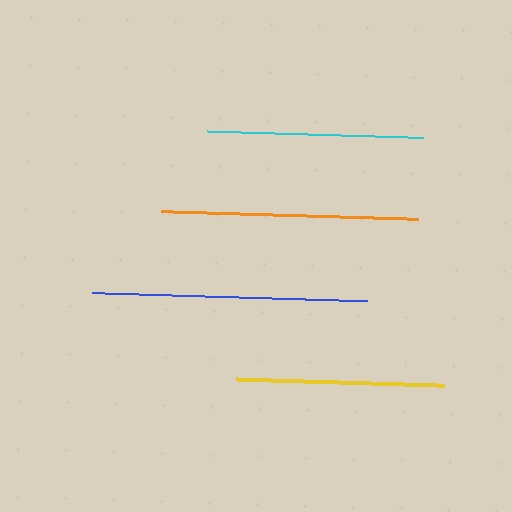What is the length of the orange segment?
The orange segment is approximately 257 pixels long.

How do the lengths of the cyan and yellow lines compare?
The cyan and yellow lines are approximately the same length.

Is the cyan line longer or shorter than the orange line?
The orange line is longer than the cyan line.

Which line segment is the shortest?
The yellow line is the shortest at approximately 208 pixels.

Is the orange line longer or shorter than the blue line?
The blue line is longer than the orange line.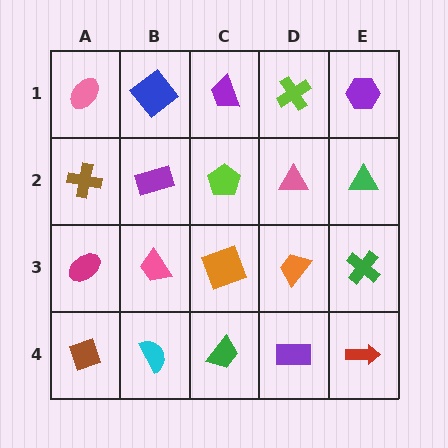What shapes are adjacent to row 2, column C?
A purple trapezoid (row 1, column C), an orange square (row 3, column C), a purple rectangle (row 2, column B), a pink triangle (row 2, column D).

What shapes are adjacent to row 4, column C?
An orange square (row 3, column C), a cyan semicircle (row 4, column B), a purple rectangle (row 4, column D).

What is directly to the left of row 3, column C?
A pink trapezoid.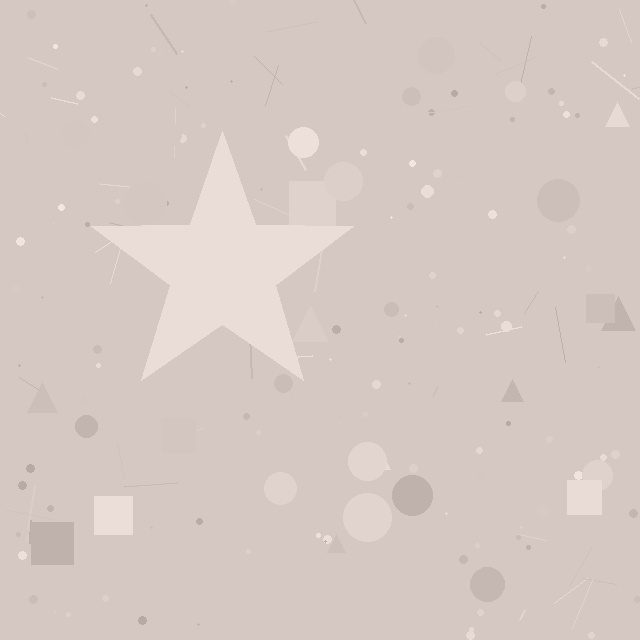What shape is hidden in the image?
A star is hidden in the image.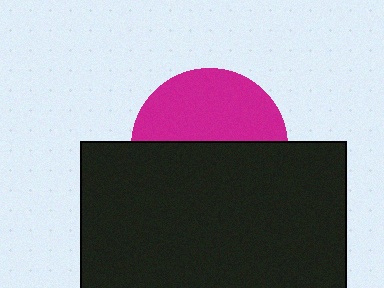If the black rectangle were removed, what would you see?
You would see the complete magenta circle.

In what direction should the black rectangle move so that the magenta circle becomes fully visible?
The black rectangle should move down. That is the shortest direction to clear the overlap and leave the magenta circle fully visible.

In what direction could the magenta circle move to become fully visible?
The magenta circle could move up. That would shift it out from behind the black rectangle entirely.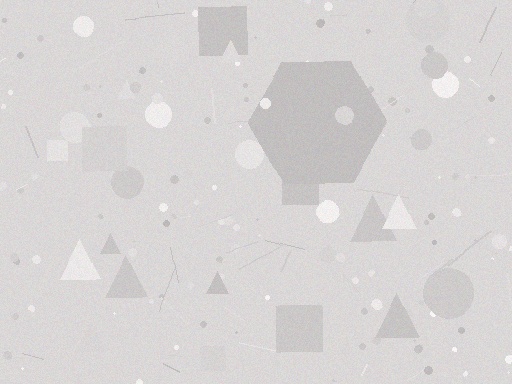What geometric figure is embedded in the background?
A hexagon is embedded in the background.